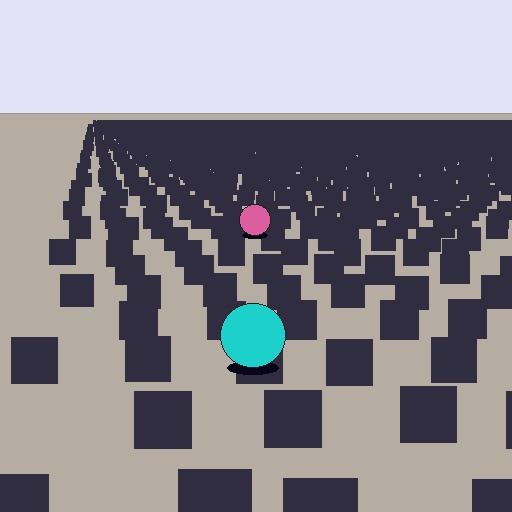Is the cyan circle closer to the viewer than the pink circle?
Yes. The cyan circle is closer — you can tell from the texture gradient: the ground texture is coarser near it.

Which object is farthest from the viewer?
The pink circle is farthest from the viewer. It appears smaller and the ground texture around it is denser.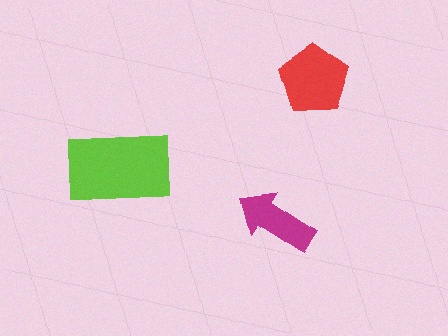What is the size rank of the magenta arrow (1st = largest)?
3rd.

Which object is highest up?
The red pentagon is topmost.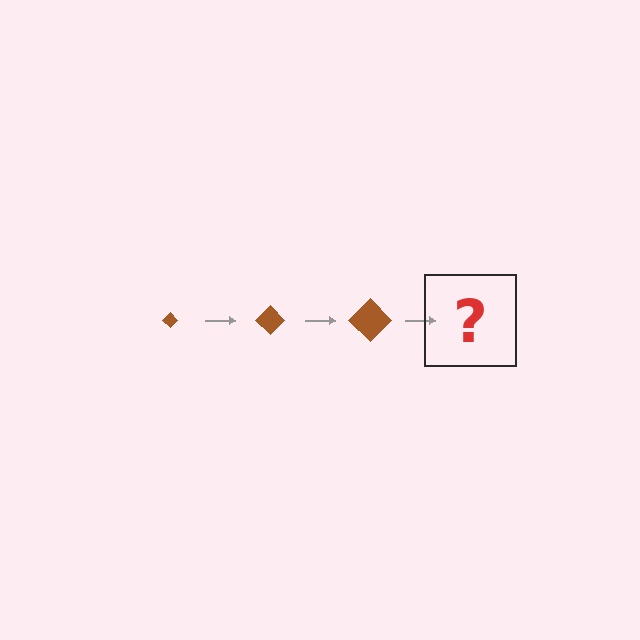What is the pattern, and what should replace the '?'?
The pattern is that the diamond gets progressively larger each step. The '?' should be a brown diamond, larger than the previous one.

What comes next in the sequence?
The next element should be a brown diamond, larger than the previous one.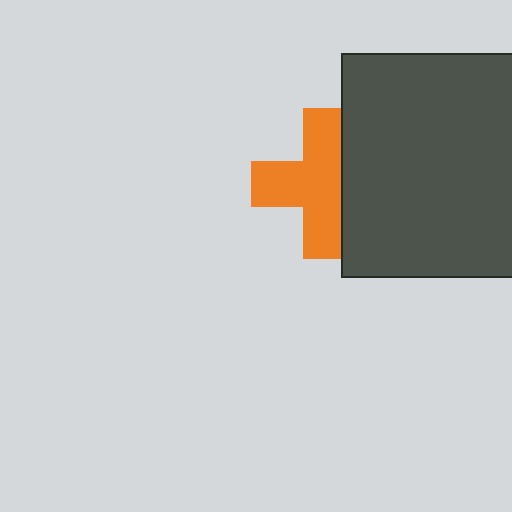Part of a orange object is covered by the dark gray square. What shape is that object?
It is a cross.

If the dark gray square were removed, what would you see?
You would see the complete orange cross.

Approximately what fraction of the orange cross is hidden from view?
Roughly 31% of the orange cross is hidden behind the dark gray square.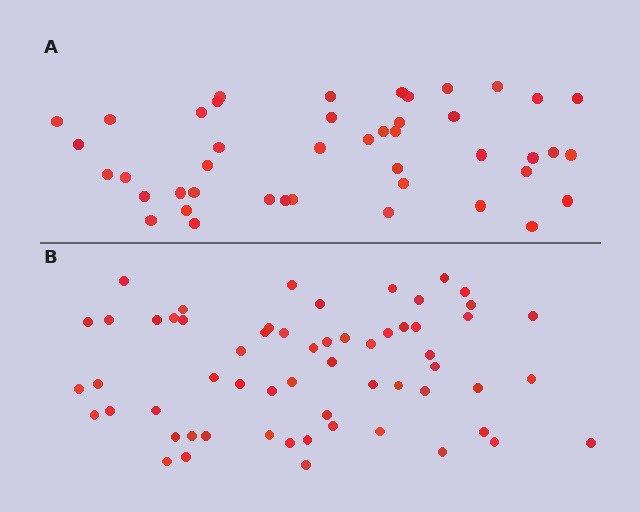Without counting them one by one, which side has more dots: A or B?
Region B (the bottom region) has more dots.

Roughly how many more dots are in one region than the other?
Region B has approximately 15 more dots than region A.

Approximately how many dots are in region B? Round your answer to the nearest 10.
About 60 dots.